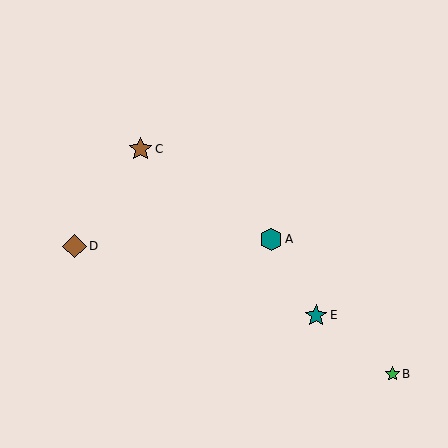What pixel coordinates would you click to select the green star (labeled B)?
Click at (392, 374) to select the green star B.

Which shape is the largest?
The brown star (labeled C) is the largest.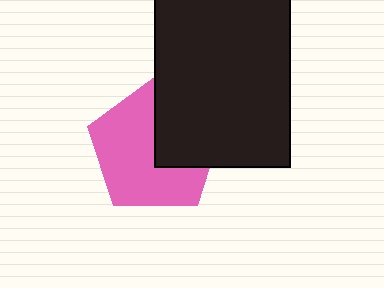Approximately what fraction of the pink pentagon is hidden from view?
Roughly 36% of the pink pentagon is hidden behind the black rectangle.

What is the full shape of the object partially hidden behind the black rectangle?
The partially hidden object is a pink pentagon.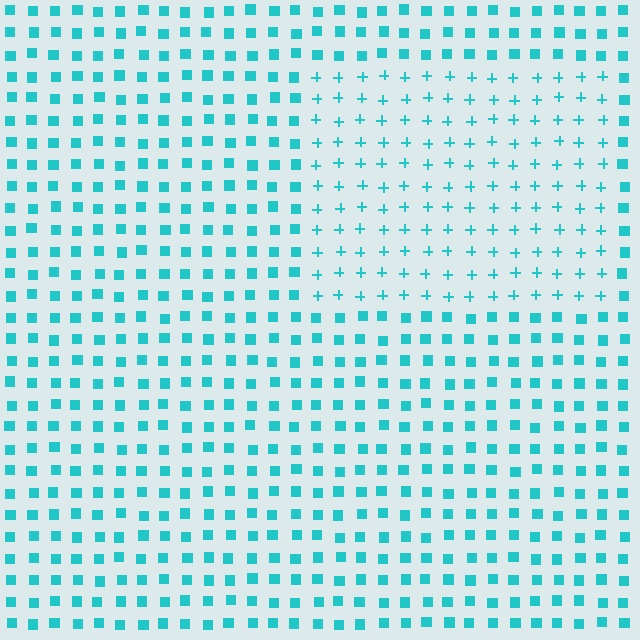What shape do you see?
I see a rectangle.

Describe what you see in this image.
The image is filled with small cyan elements arranged in a uniform grid. A rectangle-shaped region contains plus signs, while the surrounding area contains squares. The boundary is defined purely by the change in element shape.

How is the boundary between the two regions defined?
The boundary is defined by a change in element shape: plus signs inside vs. squares outside. All elements share the same color and spacing.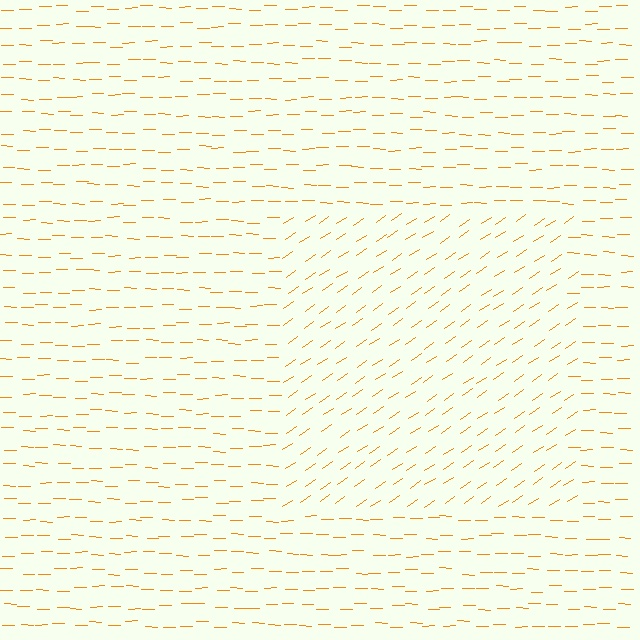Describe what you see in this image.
The image is filled with small orange line segments. A rectangle region in the image has lines oriented differently from the surrounding lines, creating a visible texture boundary.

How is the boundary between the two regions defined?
The boundary is defined purely by a change in line orientation (approximately 34 degrees difference). All lines are the same color and thickness.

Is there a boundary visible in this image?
Yes, there is a texture boundary formed by a change in line orientation.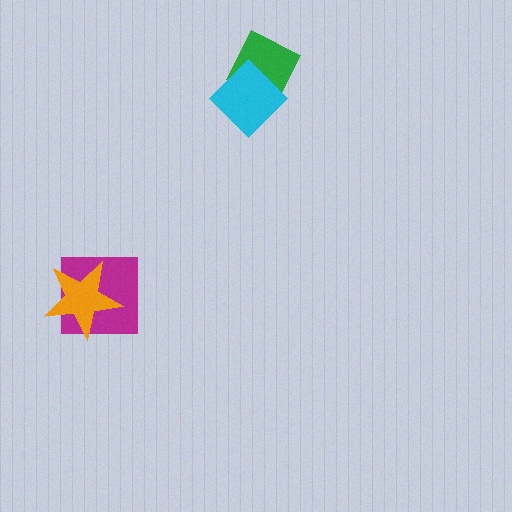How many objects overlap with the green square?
1 object overlaps with the green square.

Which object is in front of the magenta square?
The orange star is in front of the magenta square.